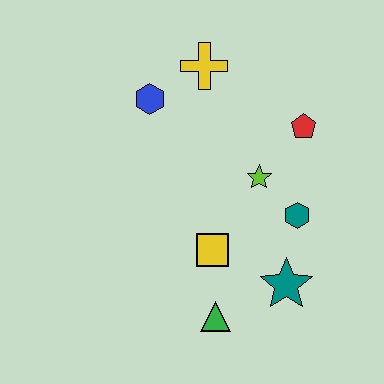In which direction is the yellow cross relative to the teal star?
The yellow cross is above the teal star.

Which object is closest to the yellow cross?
The blue hexagon is closest to the yellow cross.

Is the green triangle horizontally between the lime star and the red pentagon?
No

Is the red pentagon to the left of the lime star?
No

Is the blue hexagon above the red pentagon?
Yes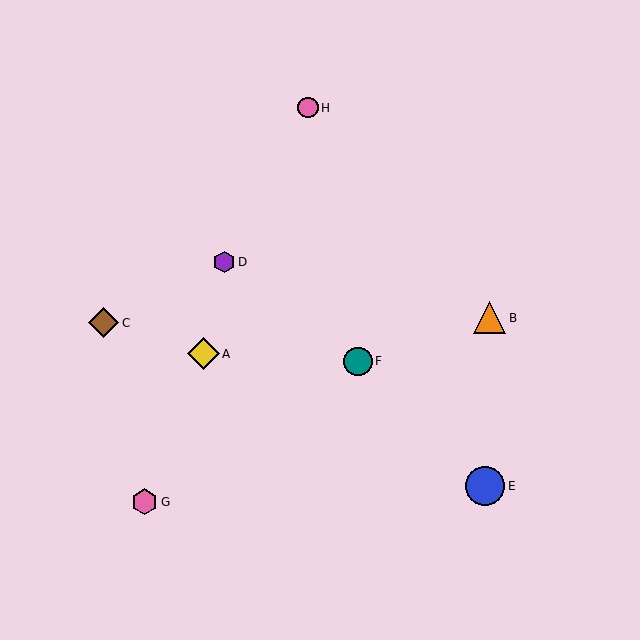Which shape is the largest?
The blue circle (labeled E) is the largest.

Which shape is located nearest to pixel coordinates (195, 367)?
The yellow diamond (labeled A) at (203, 354) is nearest to that location.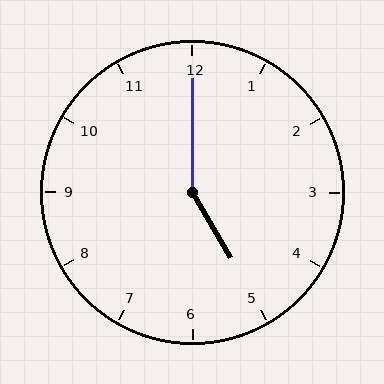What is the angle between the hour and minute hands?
Approximately 150 degrees.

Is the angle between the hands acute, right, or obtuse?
It is obtuse.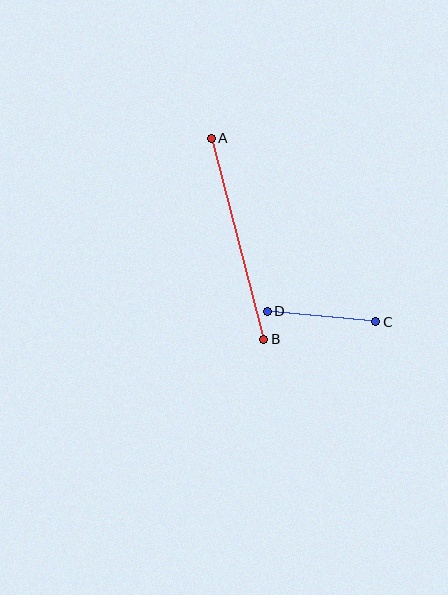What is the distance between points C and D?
The distance is approximately 109 pixels.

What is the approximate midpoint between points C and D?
The midpoint is at approximately (322, 317) pixels.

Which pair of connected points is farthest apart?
Points A and B are farthest apart.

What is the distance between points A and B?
The distance is approximately 208 pixels.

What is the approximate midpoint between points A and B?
The midpoint is at approximately (238, 239) pixels.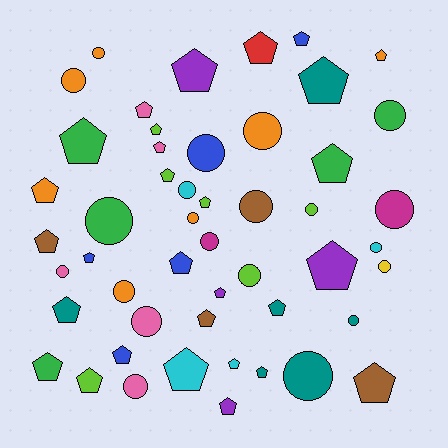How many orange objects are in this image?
There are 7 orange objects.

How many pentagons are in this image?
There are 29 pentagons.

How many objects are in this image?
There are 50 objects.